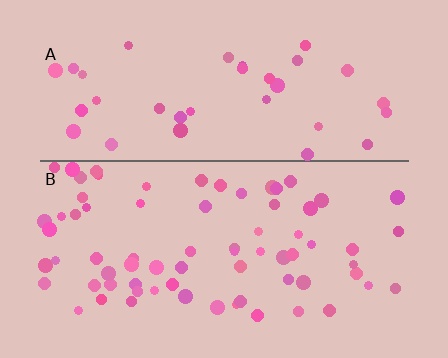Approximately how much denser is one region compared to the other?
Approximately 2.0× — region B over region A.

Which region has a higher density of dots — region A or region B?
B (the bottom).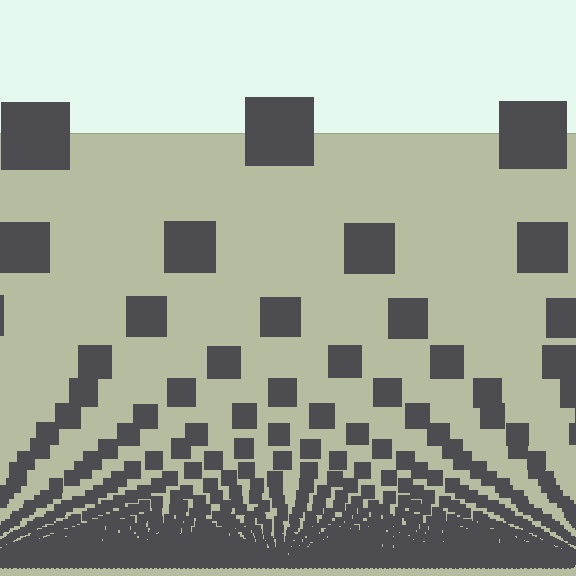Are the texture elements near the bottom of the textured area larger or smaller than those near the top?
Smaller. The gradient is inverted — elements near the bottom are smaller and denser.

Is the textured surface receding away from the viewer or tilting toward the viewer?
The surface appears to tilt toward the viewer. Texture elements get larger and sparser toward the top.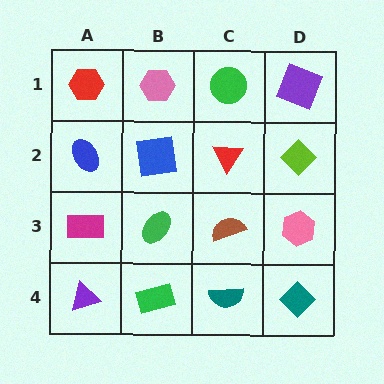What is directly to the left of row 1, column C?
A pink hexagon.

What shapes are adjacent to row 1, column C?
A red triangle (row 2, column C), a pink hexagon (row 1, column B), a purple square (row 1, column D).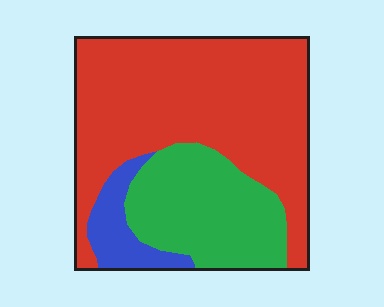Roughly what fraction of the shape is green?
Green takes up about one quarter (1/4) of the shape.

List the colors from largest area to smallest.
From largest to smallest: red, green, blue.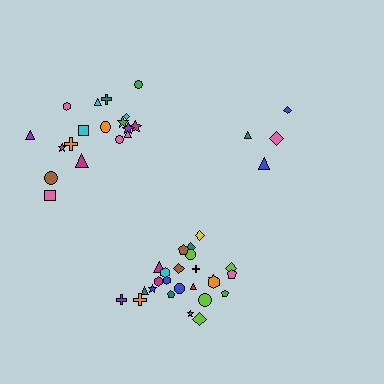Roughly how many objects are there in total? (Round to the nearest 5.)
Roughly 45 objects in total.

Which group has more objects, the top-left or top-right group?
The top-left group.